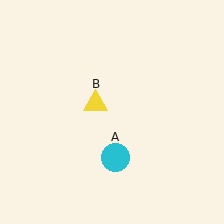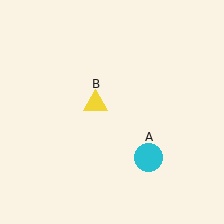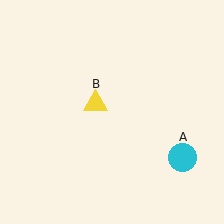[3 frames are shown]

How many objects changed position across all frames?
1 object changed position: cyan circle (object A).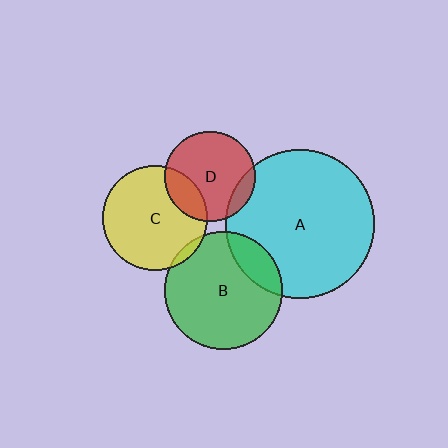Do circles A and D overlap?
Yes.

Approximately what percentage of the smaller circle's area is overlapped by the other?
Approximately 10%.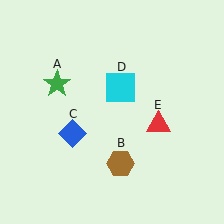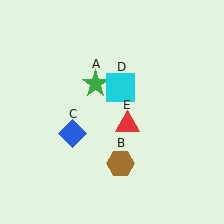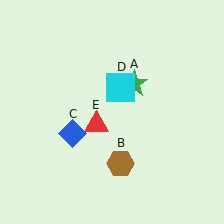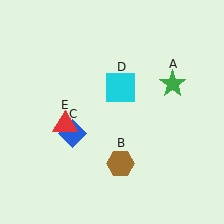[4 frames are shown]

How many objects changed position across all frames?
2 objects changed position: green star (object A), red triangle (object E).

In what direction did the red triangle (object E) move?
The red triangle (object E) moved left.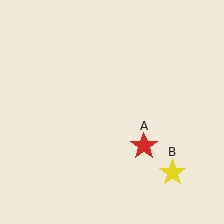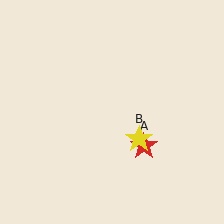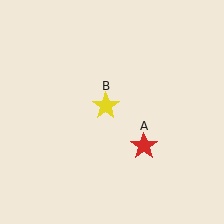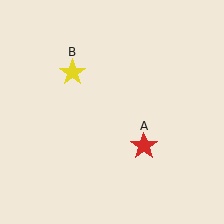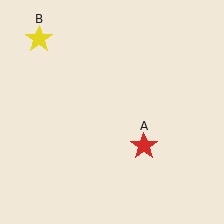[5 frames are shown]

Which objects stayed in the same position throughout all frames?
Red star (object A) remained stationary.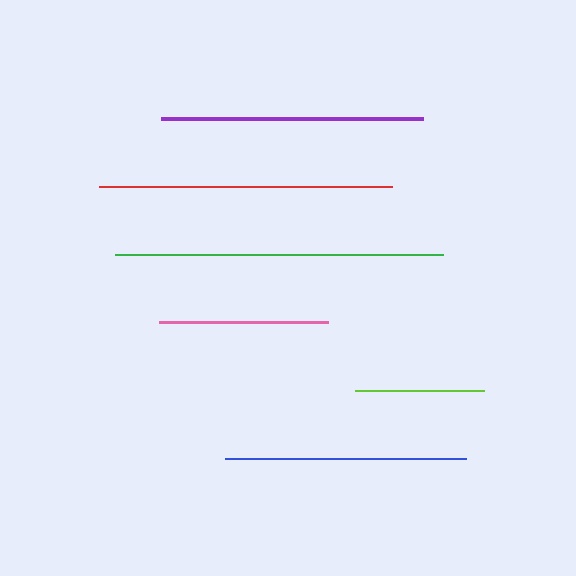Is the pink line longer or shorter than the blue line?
The blue line is longer than the pink line.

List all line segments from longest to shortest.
From longest to shortest: green, red, purple, blue, pink, lime.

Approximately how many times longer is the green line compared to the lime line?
The green line is approximately 2.5 times the length of the lime line.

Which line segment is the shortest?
The lime line is the shortest at approximately 130 pixels.